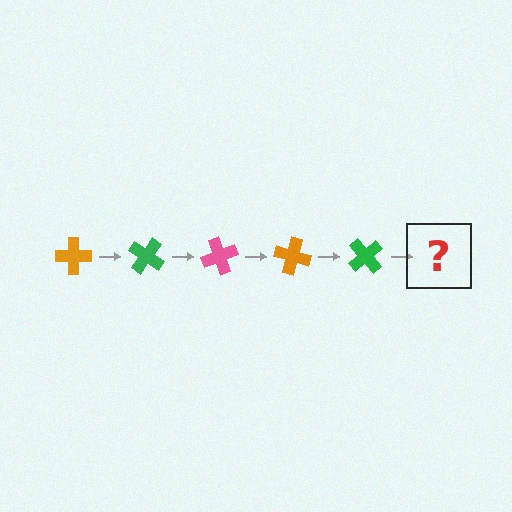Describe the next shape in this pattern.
It should be a pink cross, rotated 175 degrees from the start.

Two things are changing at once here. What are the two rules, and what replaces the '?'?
The two rules are that it rotates 35 degrees each step and the color cycles through orange, green, and pink. The '?' should be a pink cross, rotated 175 degrees from the start.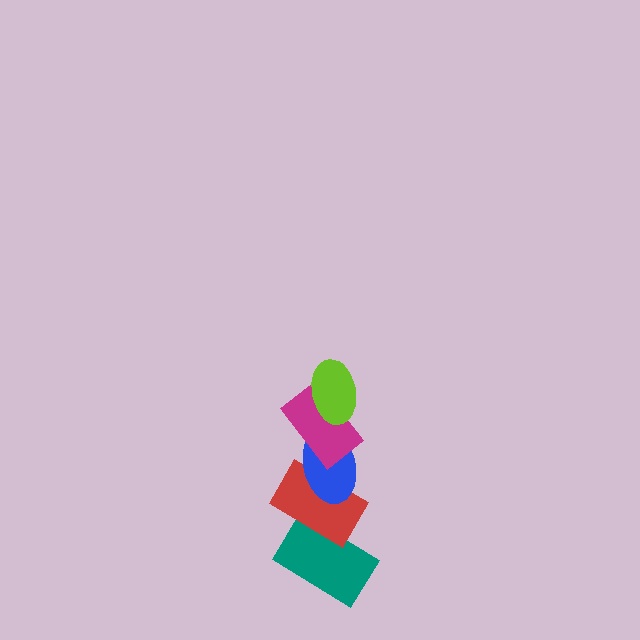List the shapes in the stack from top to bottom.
From top to bottom: the lime ellipse, the magenta rectangle, the blue ellipse, the red rectangle, the teal rectangle.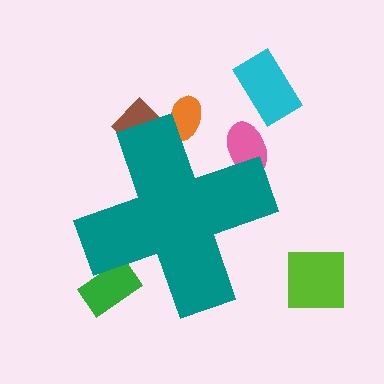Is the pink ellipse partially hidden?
Yes, the pink ellipse is partially hidden behind the teal cross.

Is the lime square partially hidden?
No, the lime square is fully visible.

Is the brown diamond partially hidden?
Yes, the brown diamond is partially hidden behind the teal cross.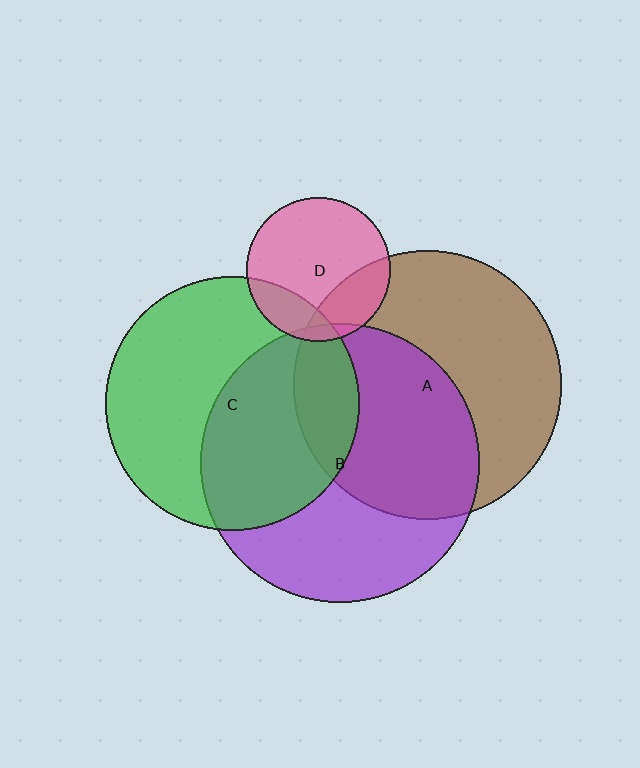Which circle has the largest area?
Circle B (purple).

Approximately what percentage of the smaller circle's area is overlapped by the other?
Approximately 15%.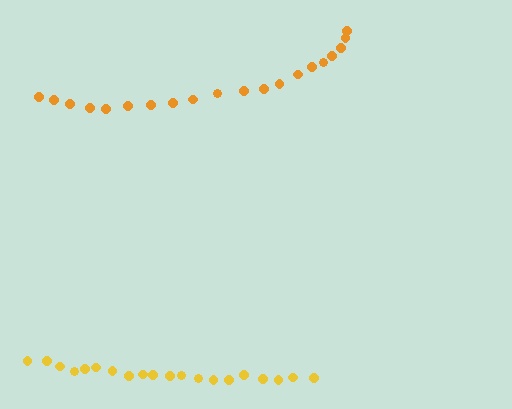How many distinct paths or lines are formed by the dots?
There are 2 distinct paths.